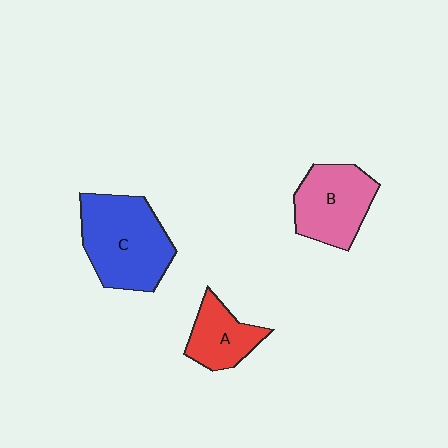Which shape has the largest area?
Shape C (blue).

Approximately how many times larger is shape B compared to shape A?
Approximately 1.4 times.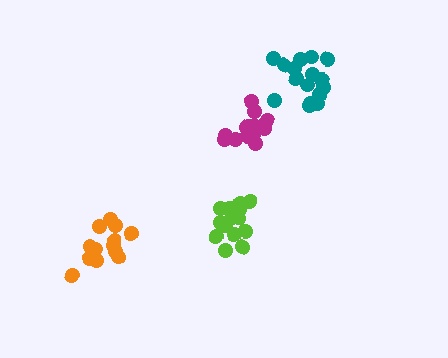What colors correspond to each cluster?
The clusters are colored: teal, magenta, lime, orange.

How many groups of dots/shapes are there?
There are 4 groups.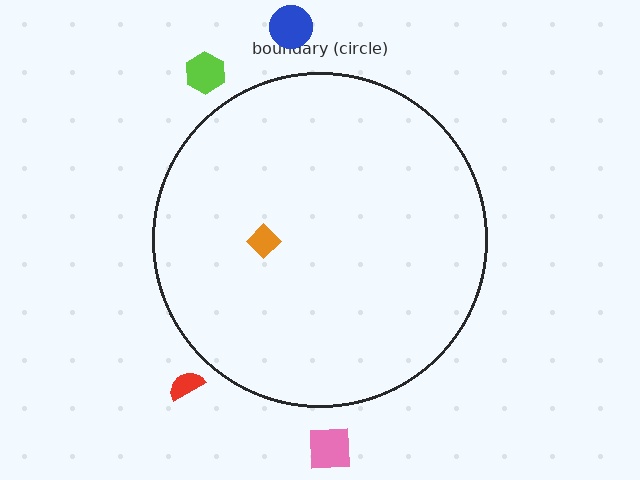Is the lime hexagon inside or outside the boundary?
Outside.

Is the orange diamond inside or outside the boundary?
Inside.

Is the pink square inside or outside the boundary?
Outside.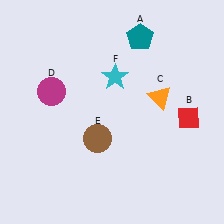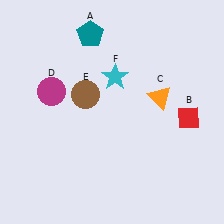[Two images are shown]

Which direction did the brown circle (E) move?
The brown circle (E) moved up.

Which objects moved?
The objects that moved are: the teal pentagon (A), the brown circle (E).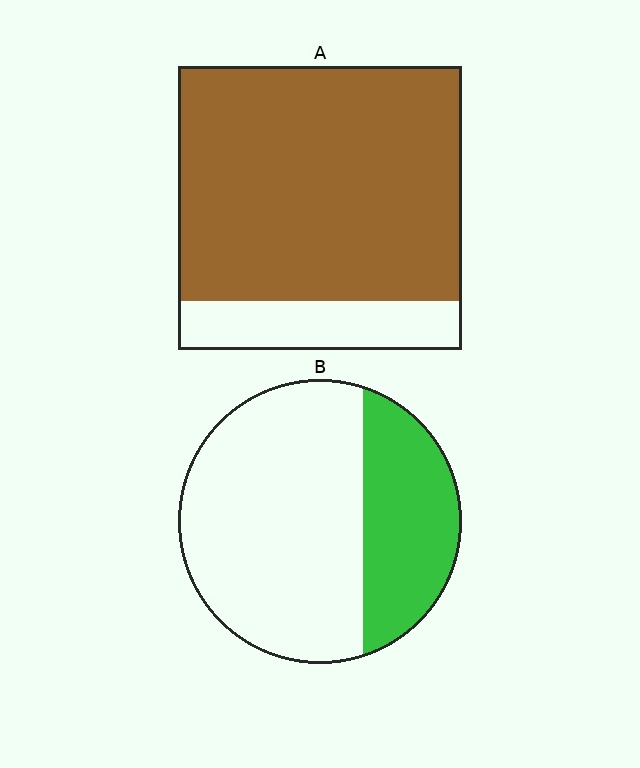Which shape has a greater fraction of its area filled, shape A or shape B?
Shape A.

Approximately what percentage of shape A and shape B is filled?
A is approximately 85% and B is approximately 30%.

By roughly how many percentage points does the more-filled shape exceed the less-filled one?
By roughly 50 percentage points (A over B).